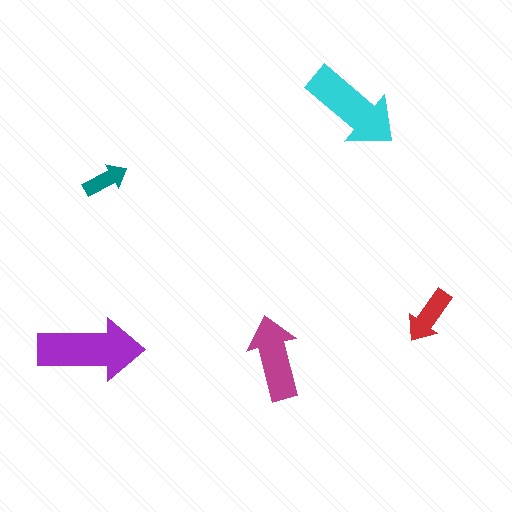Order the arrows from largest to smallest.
the purple one, the cyan one, the magenta one, the red one, the teal one.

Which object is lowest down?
The magenta arrow is bottommost.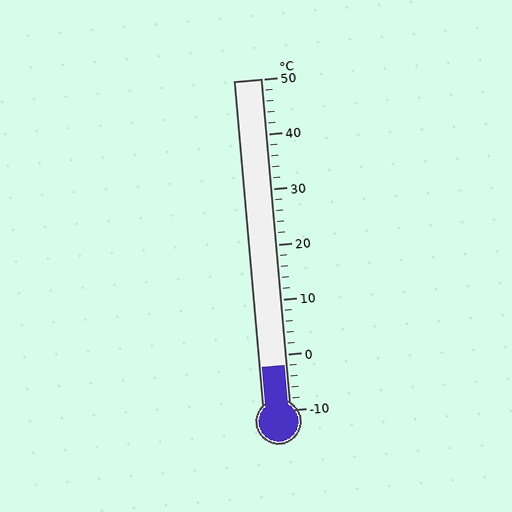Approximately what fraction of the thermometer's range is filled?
The thermometer is filled to approximately 15% of its range.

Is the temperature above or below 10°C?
The temperature is below 10°C.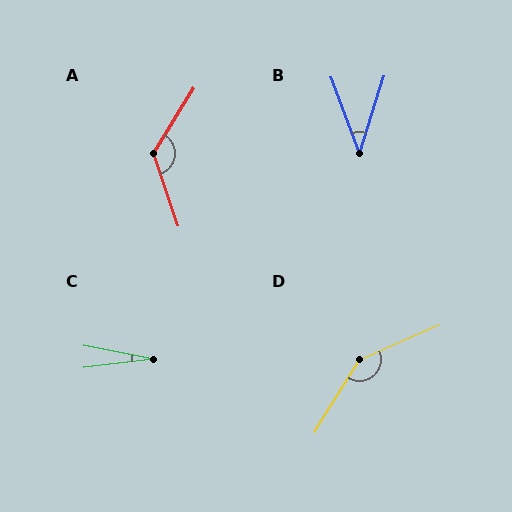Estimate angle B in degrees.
Approximately 38 degrees.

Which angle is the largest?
D, at approximately 145 degrees.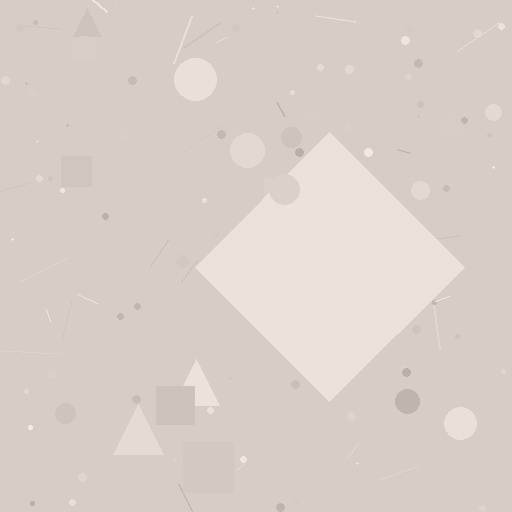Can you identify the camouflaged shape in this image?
The camouflaged shape is a diamond.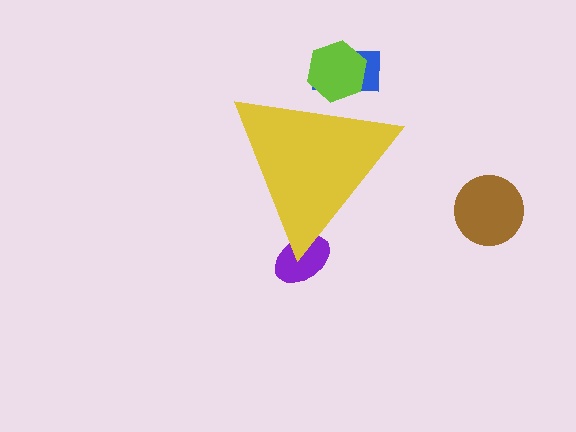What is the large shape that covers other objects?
A yellow triangle.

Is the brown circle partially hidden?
No, the brown circle is fully visible.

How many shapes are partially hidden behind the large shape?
3 shapes are partially hidden.